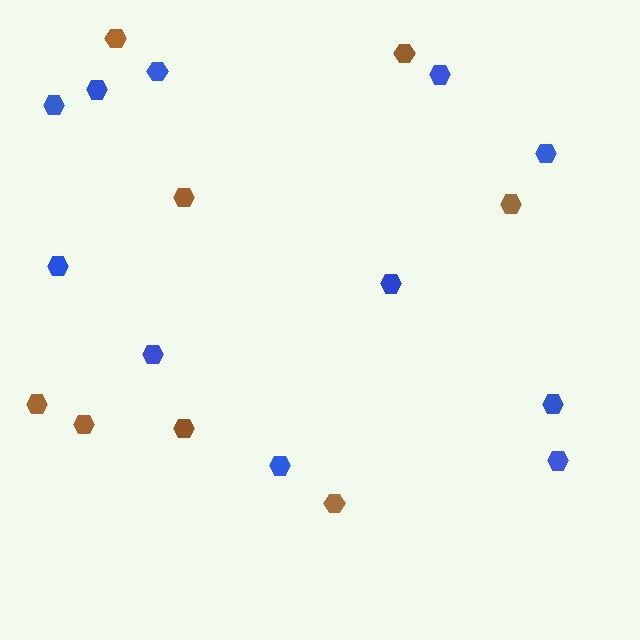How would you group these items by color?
There are 2 groups: one group of blue hexagons (11) and one group of brown hexagons (8).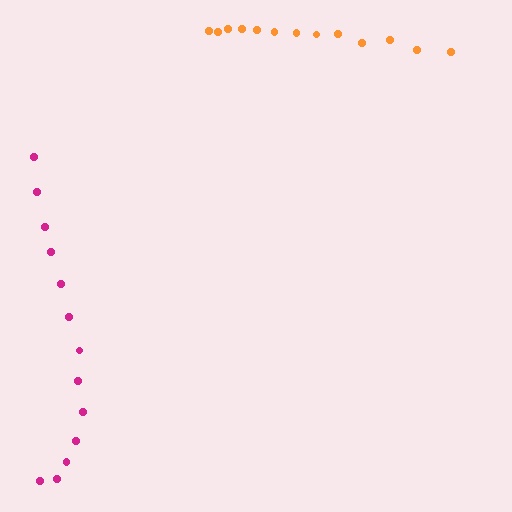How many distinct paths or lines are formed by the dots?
There are 2 distinct paths.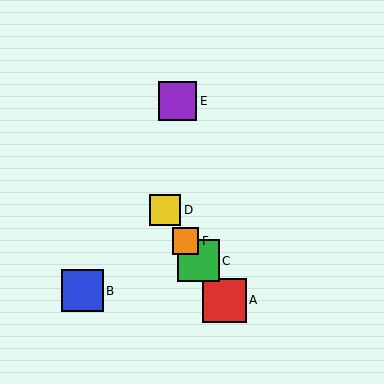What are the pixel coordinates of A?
Object A is at (224, 300).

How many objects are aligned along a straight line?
4 objects (A, C, D, F) are aligned along a straight line.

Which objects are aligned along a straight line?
Objects A, C, D, F are aligned along a straight line.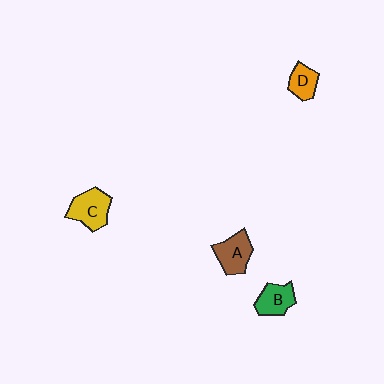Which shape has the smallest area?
Shape D (orange).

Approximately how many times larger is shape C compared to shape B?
Approximately 1.3 times.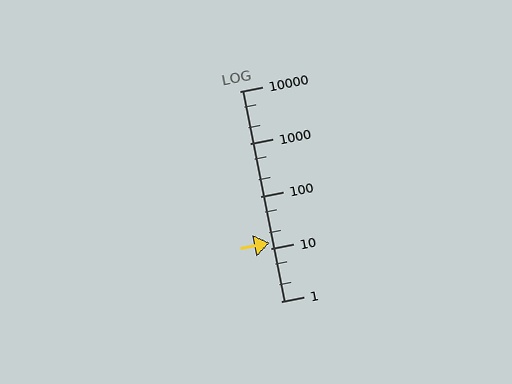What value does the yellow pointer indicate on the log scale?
The pointer indicates approximately 13.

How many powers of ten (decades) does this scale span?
The scale spans 4 decades, from 1 to 10000.